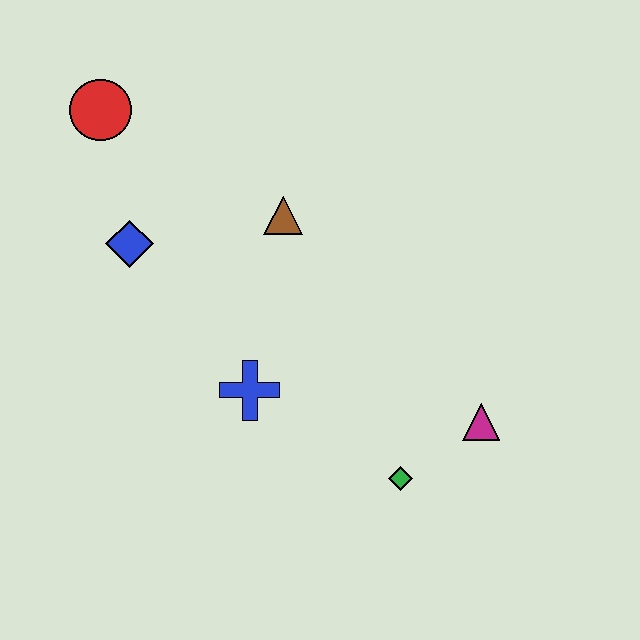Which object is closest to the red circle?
The blue diamond is closest to the red circle.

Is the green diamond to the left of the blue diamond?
No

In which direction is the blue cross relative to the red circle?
The blue cross is below the red circle.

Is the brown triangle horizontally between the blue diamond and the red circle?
No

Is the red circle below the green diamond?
No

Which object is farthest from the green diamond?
The red circle is farthest from the green diamond.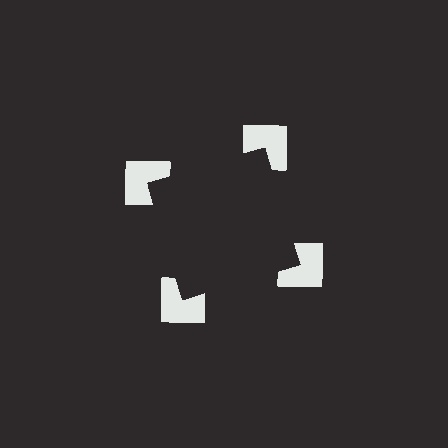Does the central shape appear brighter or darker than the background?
It typically appears slightly darker than the background, even though no actual brightness change is drawn.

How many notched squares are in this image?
There are 4 — one at each vertex of the illusory square.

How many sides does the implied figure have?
4 sides.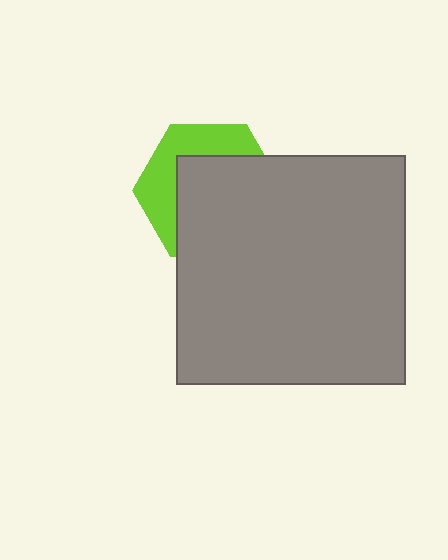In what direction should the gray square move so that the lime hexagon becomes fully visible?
The gray square should move toward the lower-right. That is the shortest direction to clear the overlap and leave the lime hexagon fully visible.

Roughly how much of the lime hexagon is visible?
A small part of it is visible (roughly 38%).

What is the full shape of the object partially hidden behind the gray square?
The partially hidden object is a lime hexagon.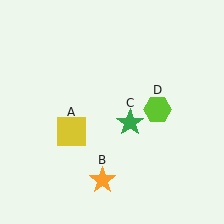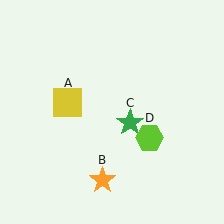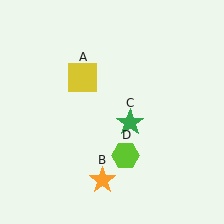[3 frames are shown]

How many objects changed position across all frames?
2 objects changed position: yellow square (object A), lime hexagon (object D).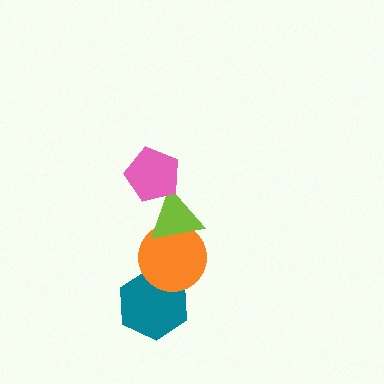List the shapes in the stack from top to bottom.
From top to bottom: the pink pentagon, the lime triangle, the orange circle, the teal hexagon.